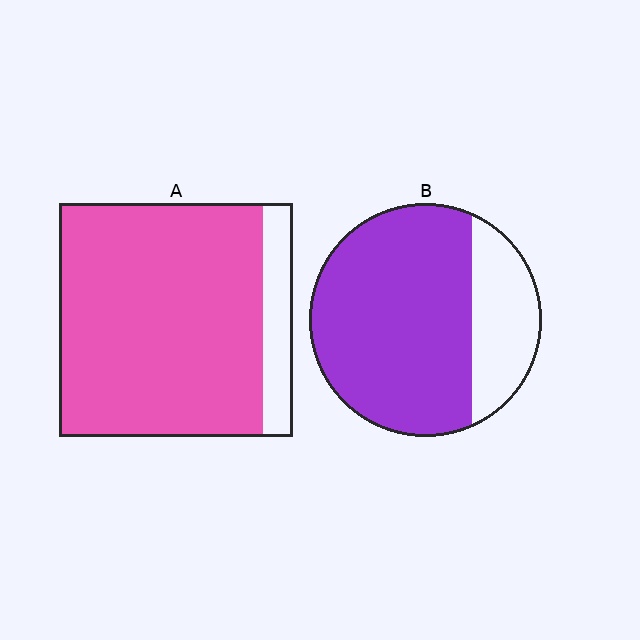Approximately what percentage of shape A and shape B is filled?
A is approximately 85% and B is approximately 75%.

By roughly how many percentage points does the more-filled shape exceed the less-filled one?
By roughly 10 percentage points (A over B).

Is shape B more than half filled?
Yes.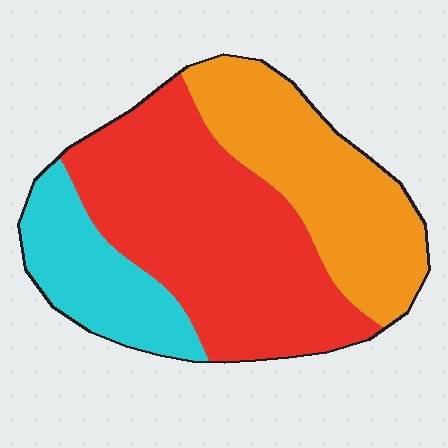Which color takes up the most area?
Red, at roughly 50%.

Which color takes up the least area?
Cyan, at roughly 20%.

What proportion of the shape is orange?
Orange covers about 30% of the shape.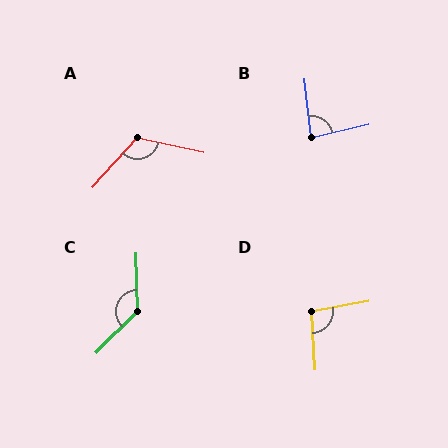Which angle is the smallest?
B, at approximately 84 degrees.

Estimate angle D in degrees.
Approximately 97 degrees.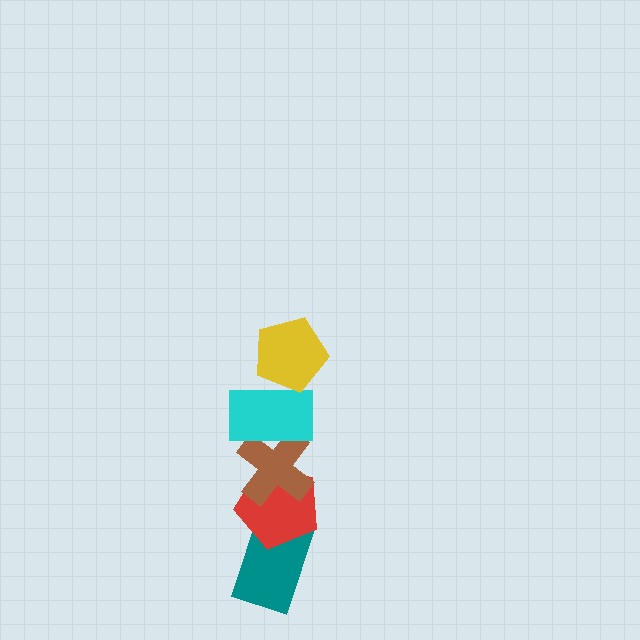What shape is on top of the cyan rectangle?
The yellow pentagon is on top of the cyan rectangle.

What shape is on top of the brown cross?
The cyan rectangle is on top of the brown cross.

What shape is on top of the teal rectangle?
The red pentagon is on top of the teal rectangle.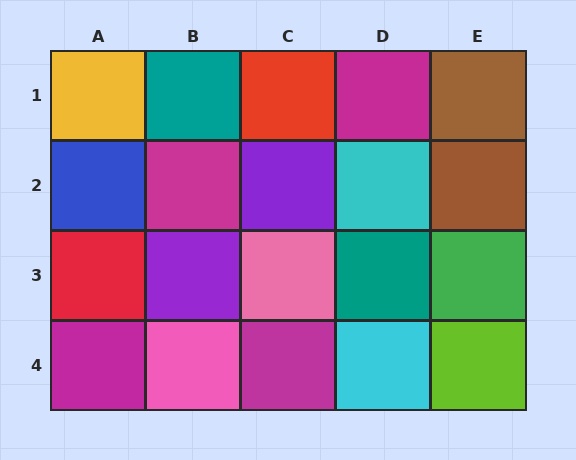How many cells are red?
2 cells are red.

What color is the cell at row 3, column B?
Purple.